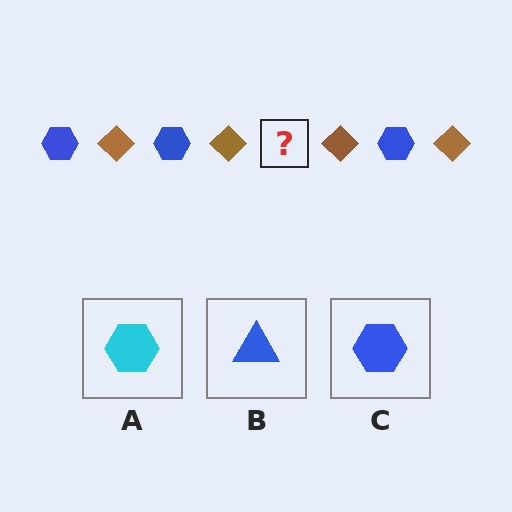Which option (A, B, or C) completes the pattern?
C.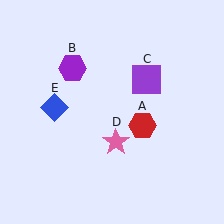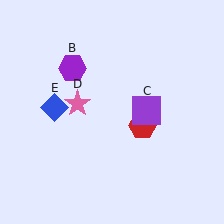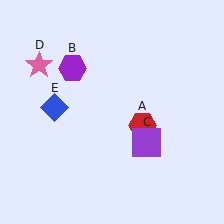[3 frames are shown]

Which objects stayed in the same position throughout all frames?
Red hexagon (object A) and purple hexagon (object B) and blue diamond (object E) remained stationary.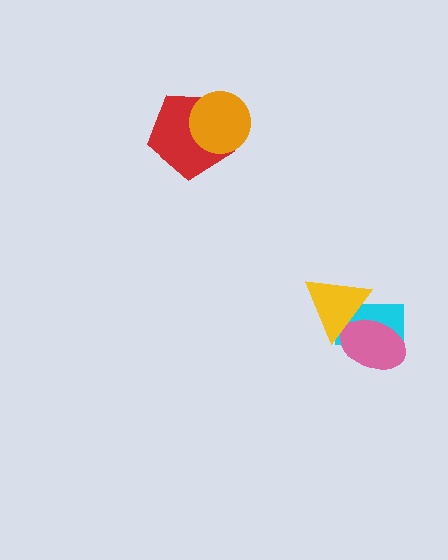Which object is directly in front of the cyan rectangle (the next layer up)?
The pink ellipse is directly in front of the cyan rectangle.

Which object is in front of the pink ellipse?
The yellow triangle is in front of the pink ellipse.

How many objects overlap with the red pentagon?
1 object overlaps with the red pentagon.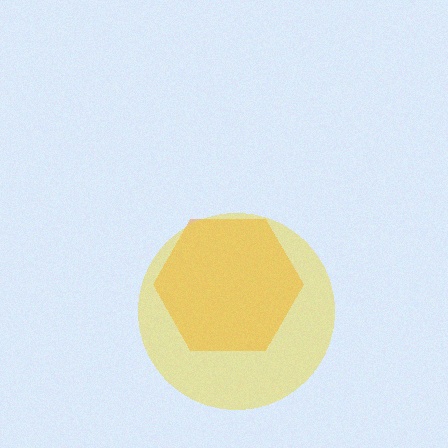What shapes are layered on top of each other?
The layered shapes are: an orange hexagon, a yellow circle.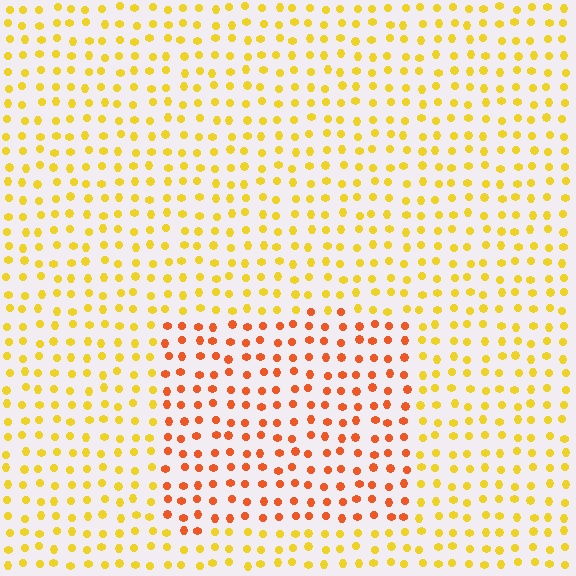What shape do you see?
I see a rectangle.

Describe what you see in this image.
The image is filled with small yellow elements in a uniform arrangement. A rectangle-shaped region is visible where the elements are tinted to a slightly different hue, forming a subtle color boundary.